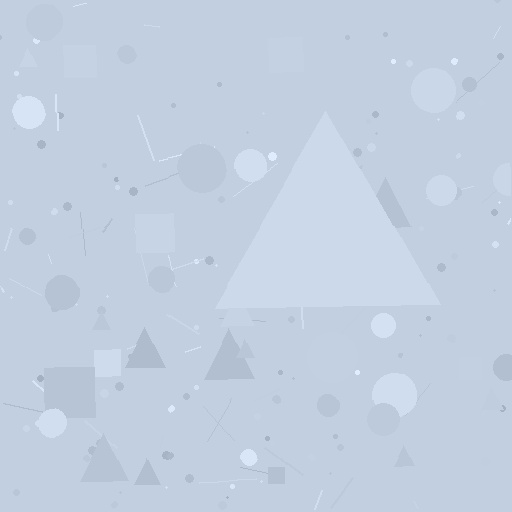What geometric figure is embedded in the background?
A triangle is embedded in the background.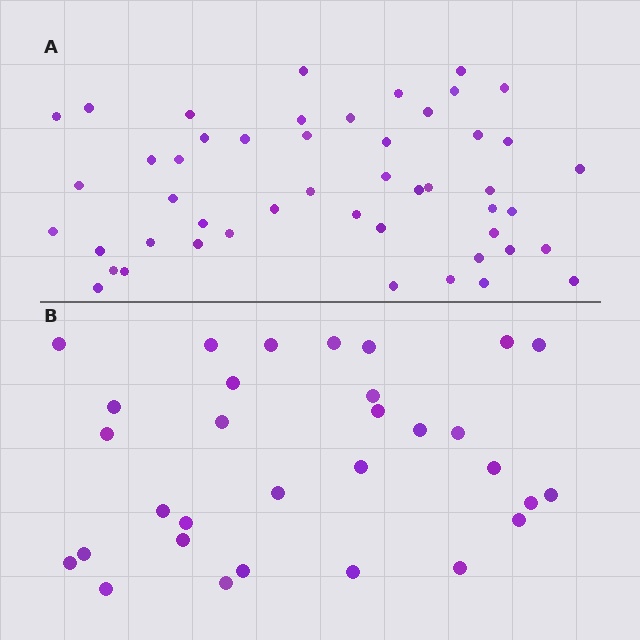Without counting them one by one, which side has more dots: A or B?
Region A (the top region) has more dots.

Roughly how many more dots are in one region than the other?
Region A has approximately 20 more dots than region B.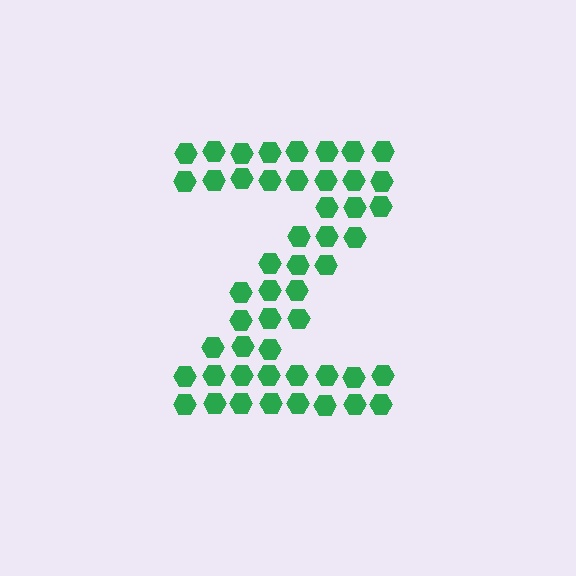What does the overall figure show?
The overall figure shows the letter Z.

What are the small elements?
The small elements are hexagons.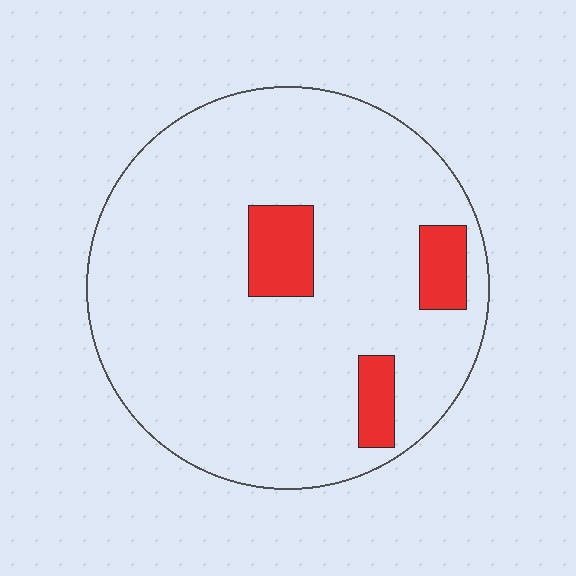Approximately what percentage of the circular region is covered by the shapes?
Approximately 10%.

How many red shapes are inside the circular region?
3.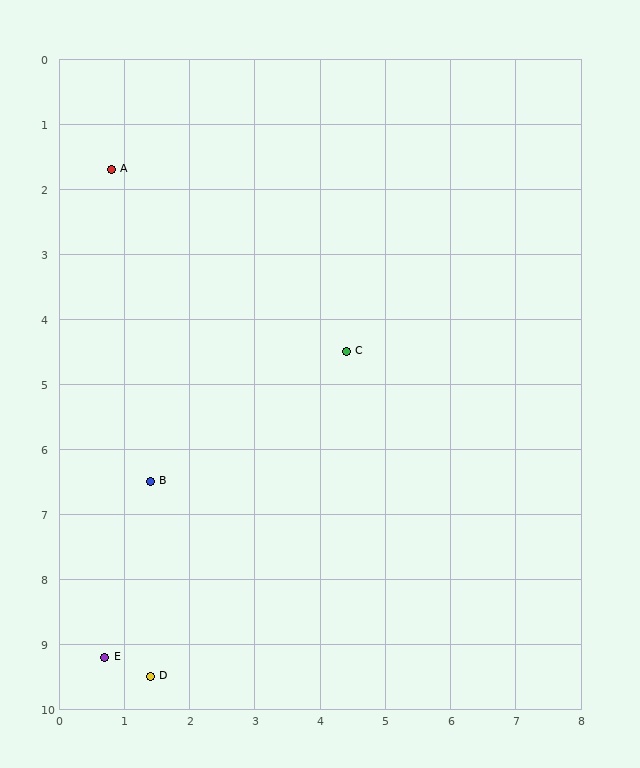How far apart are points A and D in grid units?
Points A and D are about 7.8 grid units apart.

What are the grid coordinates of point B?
Point B is at approximately (1.4, 6.5).